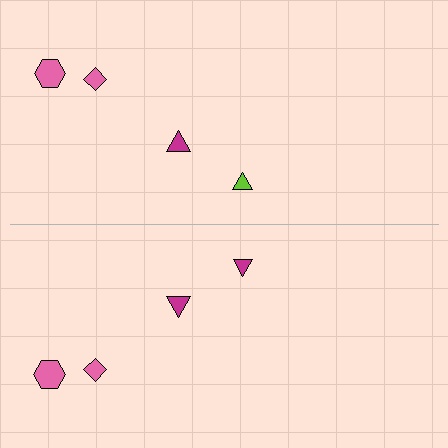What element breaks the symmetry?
The magenta triangle on the bottom side breaks the symmetry — its mirror counterpart is lime.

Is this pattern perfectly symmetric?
No, the pattern is not perfectly symmetric. The magenta triangle on the bottom side breaks the symmetry — its mirror counterpart is lime.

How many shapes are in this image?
There are 8 shapes in this image.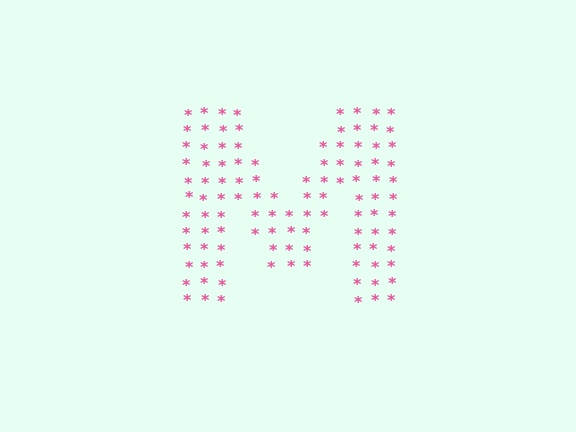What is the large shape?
The large shape is the letter M.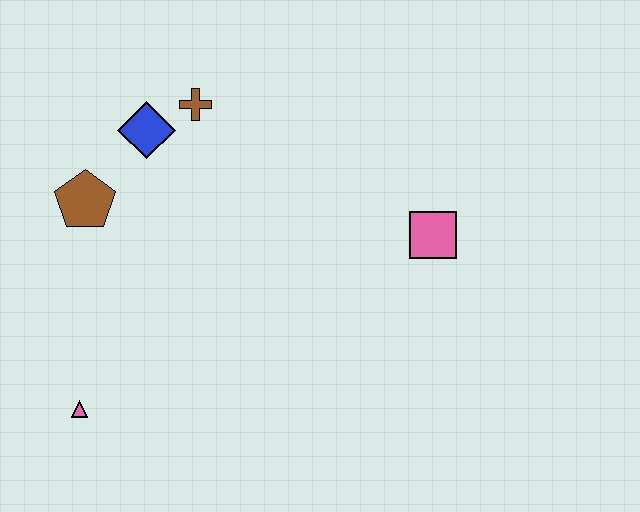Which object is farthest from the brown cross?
The pink triangle is farthest from the brown cross.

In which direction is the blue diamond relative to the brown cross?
The blue diamond is to the left of the brown cross.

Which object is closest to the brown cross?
The blue diamond is closest to the brown cross.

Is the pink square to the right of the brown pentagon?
Yes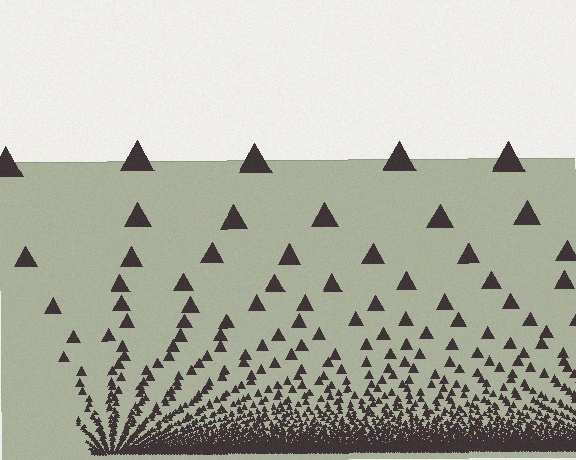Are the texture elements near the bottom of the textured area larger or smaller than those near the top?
Smaller. The gradient is inverted — elements near the bottom are smaller and denser.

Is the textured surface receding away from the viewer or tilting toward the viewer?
The surface appears to tilt toward the viewer. Texture elements get larger and sparser toward the top.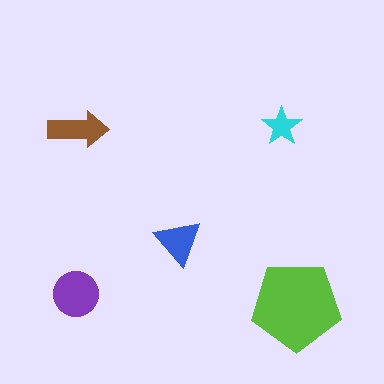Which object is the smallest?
The cyan star.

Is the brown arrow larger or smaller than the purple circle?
Smaller.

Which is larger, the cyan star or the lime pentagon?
The lime pentagon.